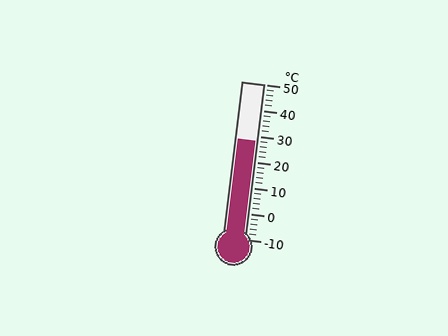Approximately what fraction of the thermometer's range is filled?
The thermometer is filled to approximately 65% of its range.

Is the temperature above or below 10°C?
The temperature is above 10°C.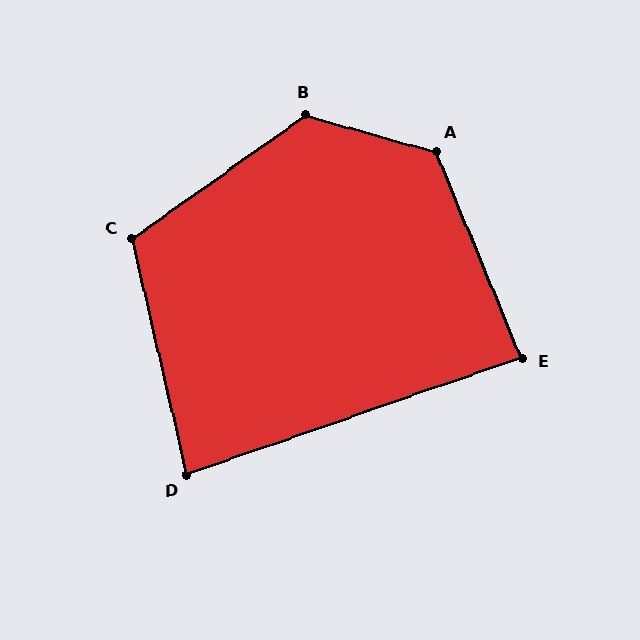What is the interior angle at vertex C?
Approximately 113 degrees (obtuse).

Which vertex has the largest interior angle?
B, at approximately 129 degrees.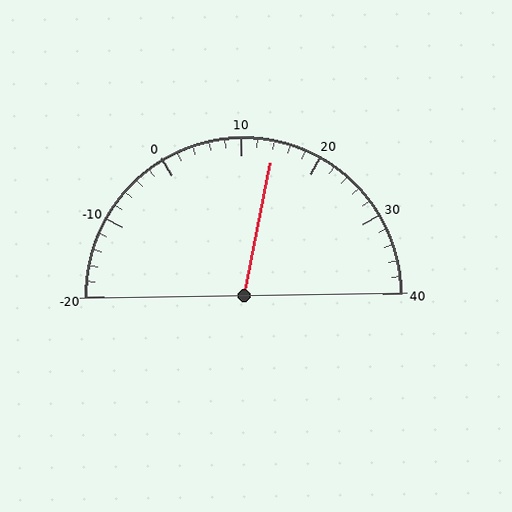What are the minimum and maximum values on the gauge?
The gauge ranges from -20 to 40.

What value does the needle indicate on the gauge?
The needle indicates approximately 14.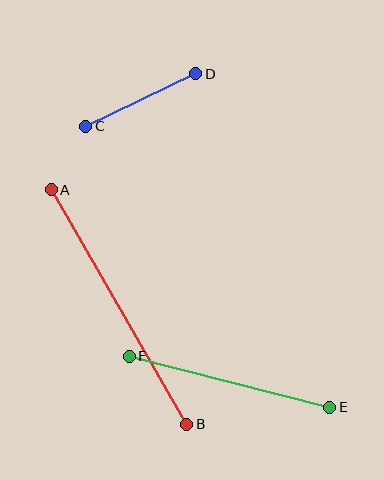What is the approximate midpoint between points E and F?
The midpoint is at approximately (229, 382) pixels.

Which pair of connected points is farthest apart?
Points A and B are farthest apart.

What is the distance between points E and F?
The distance is approximately 207 pixels.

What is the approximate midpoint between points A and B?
The midpoint is at approximately (119, 307) pixels.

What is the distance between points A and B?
The distance is approximately 271 pixels.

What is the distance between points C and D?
The distance is approximately 122 pixels.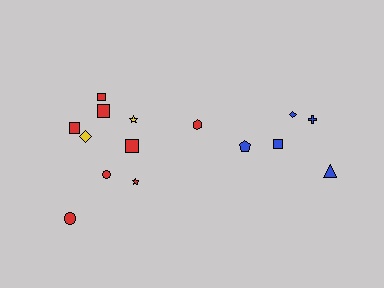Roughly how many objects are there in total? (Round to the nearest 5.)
Roughly 15 objects in total.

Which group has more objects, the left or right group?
The left group.